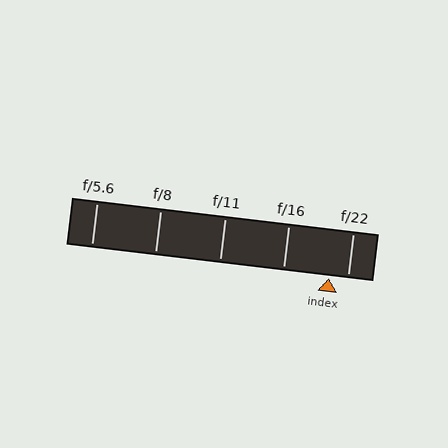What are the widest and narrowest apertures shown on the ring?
The widest aperture shown is f/5.6 and the narrowest is f/22.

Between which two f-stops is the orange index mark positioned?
The index mark is between f/16 and f/22.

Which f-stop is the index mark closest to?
The index mark is closest to f/22.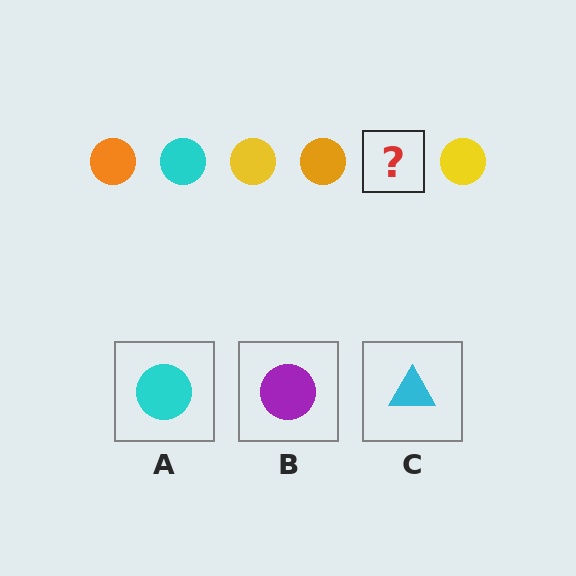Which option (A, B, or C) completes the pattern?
A.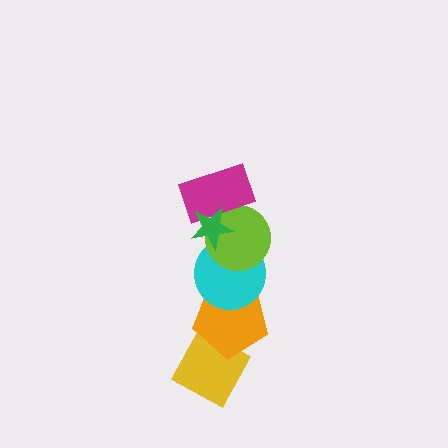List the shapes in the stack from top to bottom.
From top to bottom: the green star, the magenta rectangle, the lime circle, the cyan circle, the orange pentagon, the yellow diamond.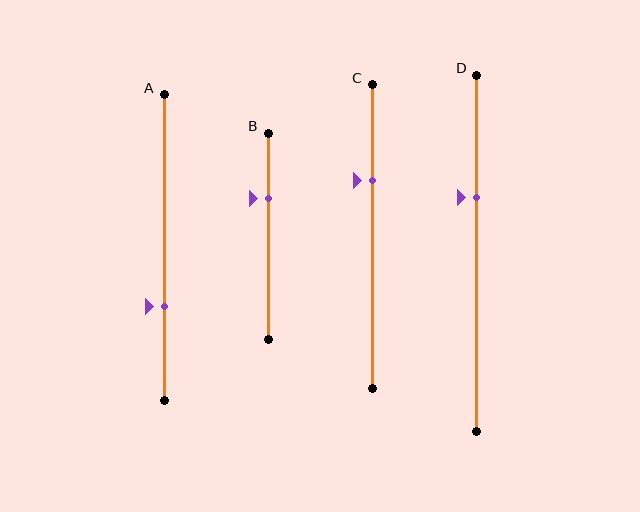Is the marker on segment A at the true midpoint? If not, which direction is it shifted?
No, the marker on segment A is shifted downward by about 19% of the segment length.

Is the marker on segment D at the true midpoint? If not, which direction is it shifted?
No, the marker on segment D is shifted upward by about 16% of the segment length.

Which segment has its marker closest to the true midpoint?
Segment D has its marker closest to the true midpoint.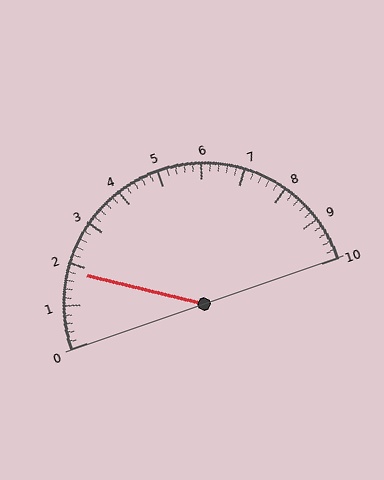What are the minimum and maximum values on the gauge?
The gauge ranges from 0 to 10.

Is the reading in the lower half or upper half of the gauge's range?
The reading is in the lower half of the range (0 to 10).